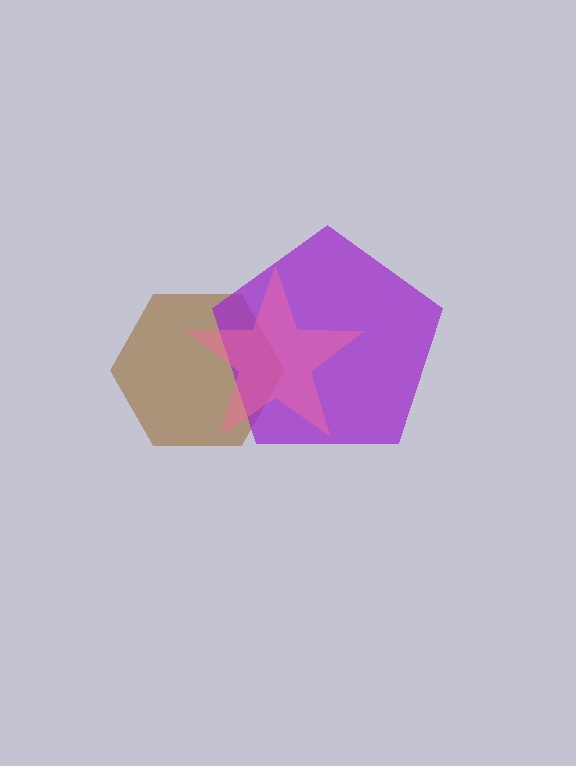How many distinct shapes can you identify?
There are 3 distinct shapes: a brown hexagon, a purple pentagon, a pink star.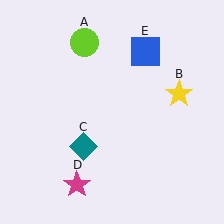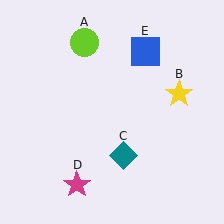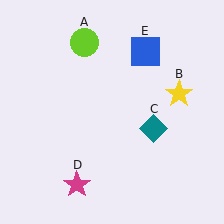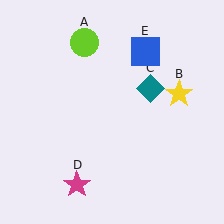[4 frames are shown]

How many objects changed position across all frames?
1 object changed position: teal diamond (object C).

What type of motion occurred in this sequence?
The teal diamond (object C) rotated counterclockwise around the center of the scene.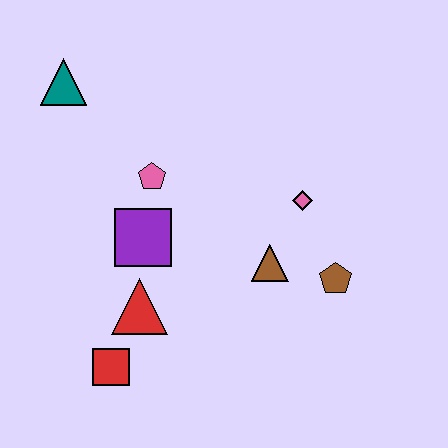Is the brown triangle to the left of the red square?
No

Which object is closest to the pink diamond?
The brown triangle is closest to the pink diamond.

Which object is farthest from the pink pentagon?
The brown pentagon is farthest from the pink pentagon.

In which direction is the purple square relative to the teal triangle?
The purple square is below the teal triangle.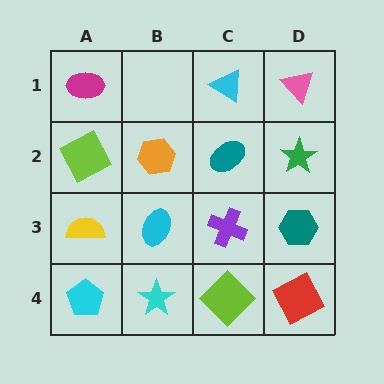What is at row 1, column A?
A magenta ellipse.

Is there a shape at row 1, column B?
No, that cell is empty.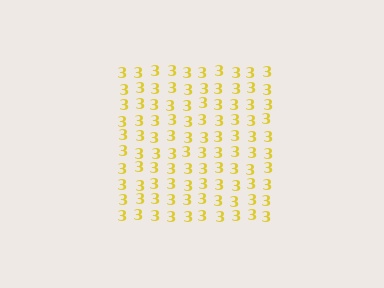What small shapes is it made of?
It is made of small digit 3's.